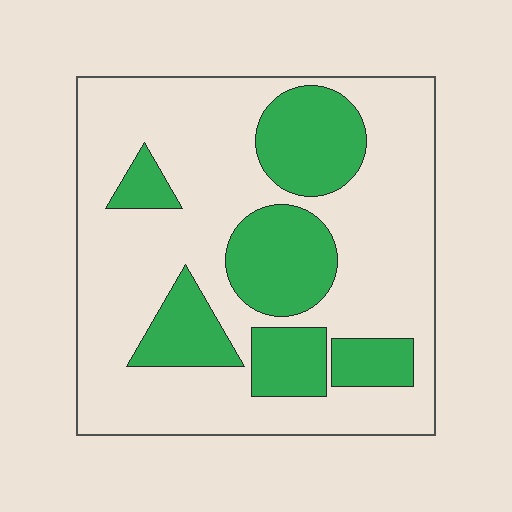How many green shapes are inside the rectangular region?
6.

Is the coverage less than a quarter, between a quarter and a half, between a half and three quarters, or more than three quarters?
Between a quarter and a half.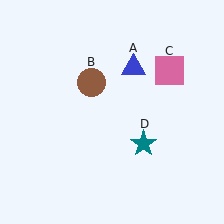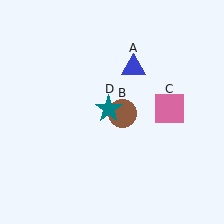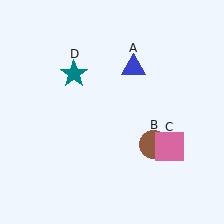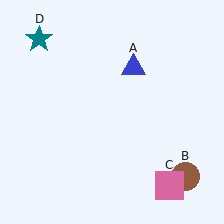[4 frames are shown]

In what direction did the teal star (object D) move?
The teal star (object D) moved up and to the left.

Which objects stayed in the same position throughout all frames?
Blue triangle (object A) remained stationary.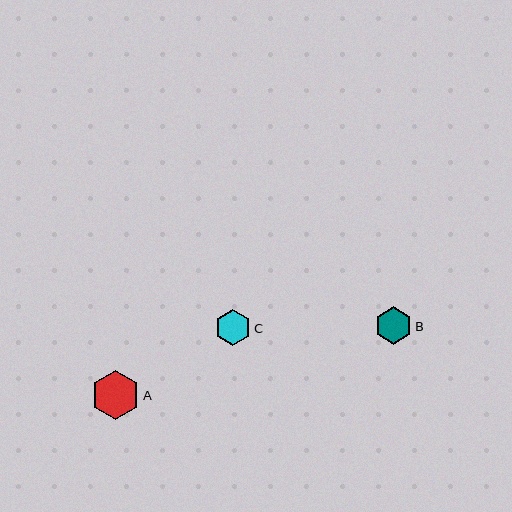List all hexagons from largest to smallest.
From largest to smallest: A, B, C.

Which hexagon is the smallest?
Hexagon C is the smallest with a size of approximately 36 pixels.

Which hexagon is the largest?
Hexagon A is the largest with a size of approximately 49 pixels.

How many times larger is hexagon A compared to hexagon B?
Hexagon A is approximately 1.3 times the size of hexagon B.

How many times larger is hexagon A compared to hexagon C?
Hexagon A is approximately 1.4 times the size of hexagon C.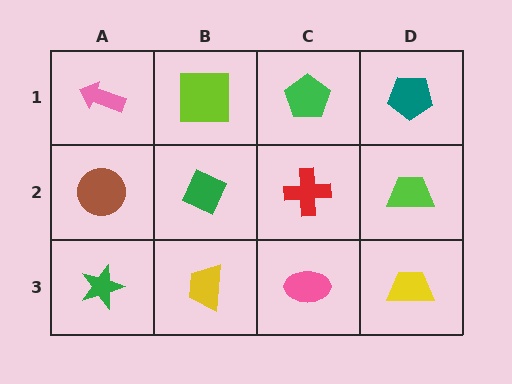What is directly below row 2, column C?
A pink ellipse.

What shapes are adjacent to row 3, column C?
A red cross (row 2, column C), a yellow trapezoid (row 3, column B), a yellow trapezoid (row 3, column D).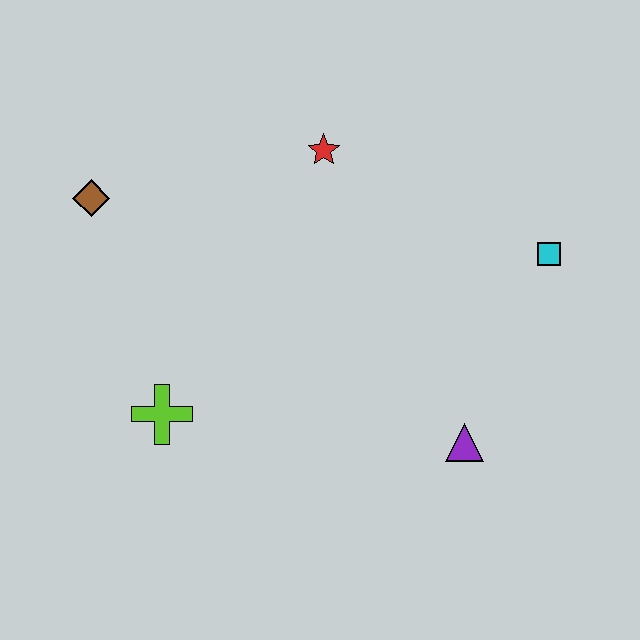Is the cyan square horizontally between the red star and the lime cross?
No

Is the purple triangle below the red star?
Yes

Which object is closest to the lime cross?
The brown diamond is closest to the lime cross.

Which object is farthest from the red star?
The purple triangle is farthest from the red star.